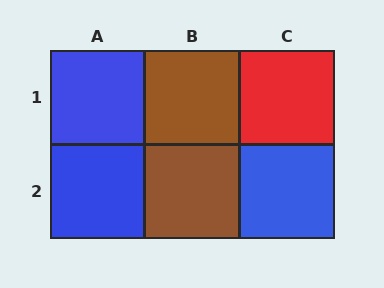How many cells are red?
1 cell is red.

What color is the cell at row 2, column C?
Blue.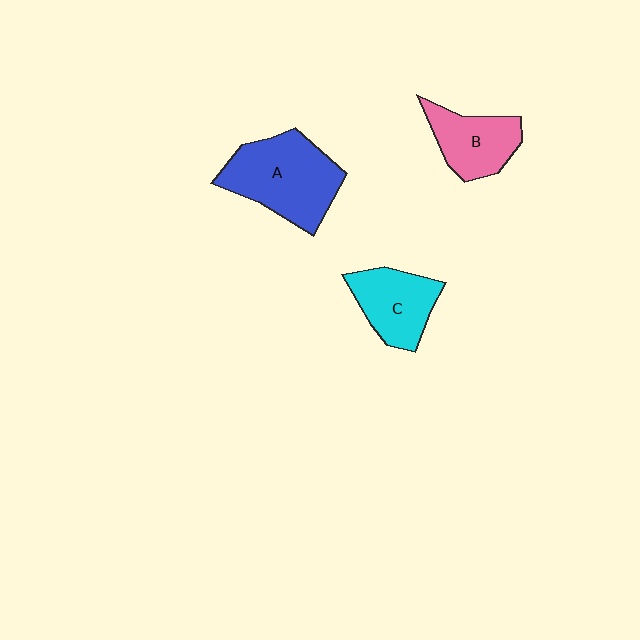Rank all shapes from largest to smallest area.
From largest to smallest: A (blue), C (cyan), B (pink).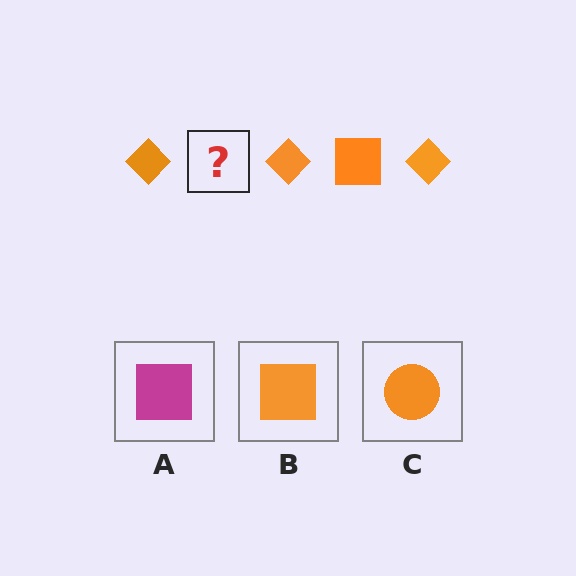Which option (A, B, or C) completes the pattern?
B.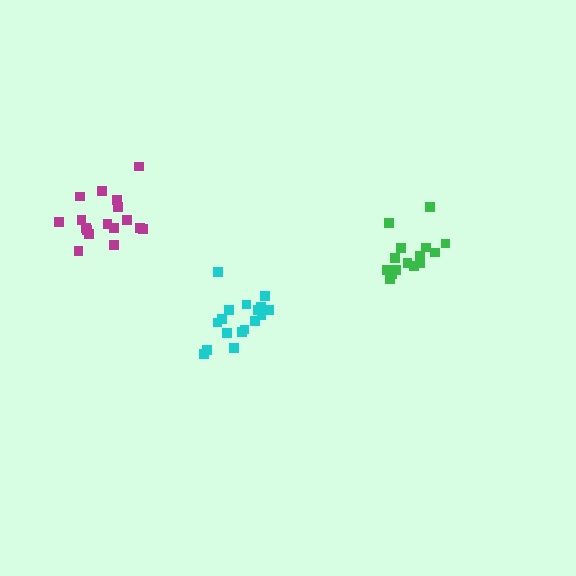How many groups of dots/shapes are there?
There are 3 groups.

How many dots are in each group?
Group 1: 16 dots, Group 2: 17 dots, Group 3: 17 dots (50 total).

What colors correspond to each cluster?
The clusters are colored: green, cyan, magenta.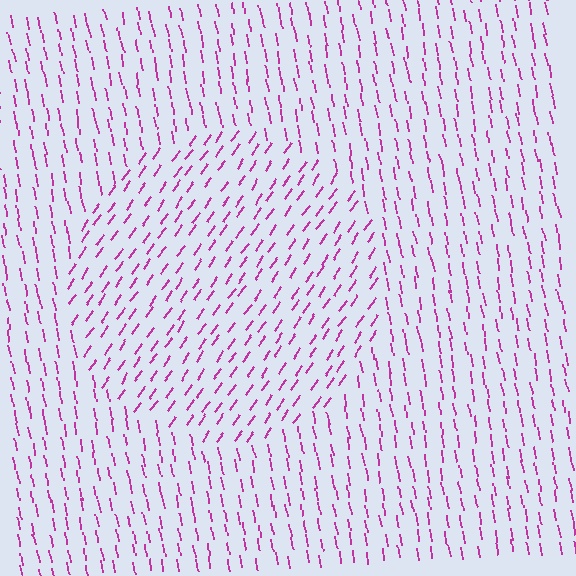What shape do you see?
I see a circle.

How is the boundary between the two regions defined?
The boundary is defined purely by a change in line orientation (approximately 45 degrees difference). All lines are the same color and thickness.